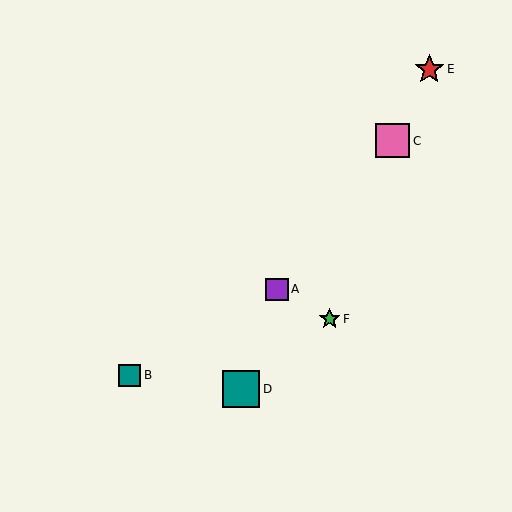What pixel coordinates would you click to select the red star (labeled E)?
Click at (429, 69) to select the red star E.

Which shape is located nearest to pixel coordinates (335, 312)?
The green star (labeled F) at (330, 319) is nearest to that location.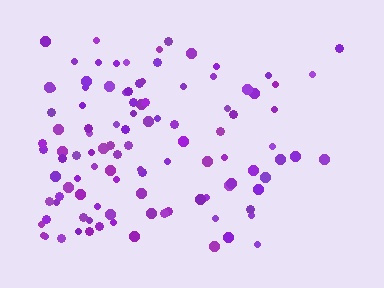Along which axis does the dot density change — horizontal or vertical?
Horizontal.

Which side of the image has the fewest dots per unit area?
The right.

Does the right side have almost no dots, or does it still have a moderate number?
Still a moderate number, just noticeably fewer than the left.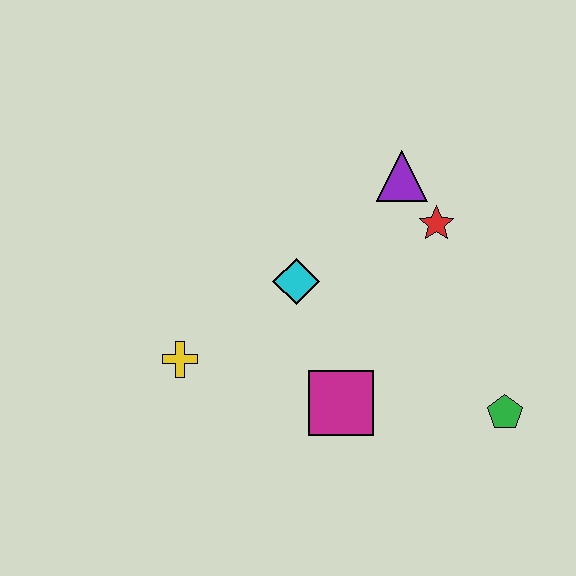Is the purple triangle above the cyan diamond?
Yes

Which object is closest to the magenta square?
The cyan diamond is closest to the magenta square.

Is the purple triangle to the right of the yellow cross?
Yes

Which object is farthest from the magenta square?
The purple triangle is farthest from the magenta square.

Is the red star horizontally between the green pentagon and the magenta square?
Yes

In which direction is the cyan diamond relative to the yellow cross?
The cyan diamond is to the right of the yellow cross.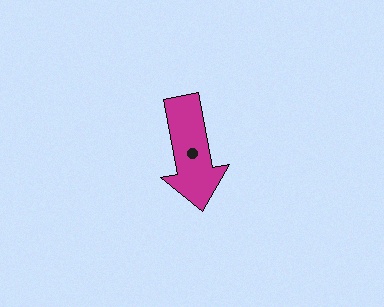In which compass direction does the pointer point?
South.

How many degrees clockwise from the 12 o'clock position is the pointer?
Approximately 169 degrees.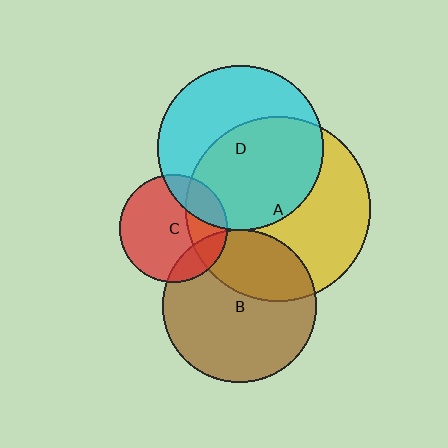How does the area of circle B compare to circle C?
Approximately 2.0 times.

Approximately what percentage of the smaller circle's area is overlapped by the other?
Approximately 30%.